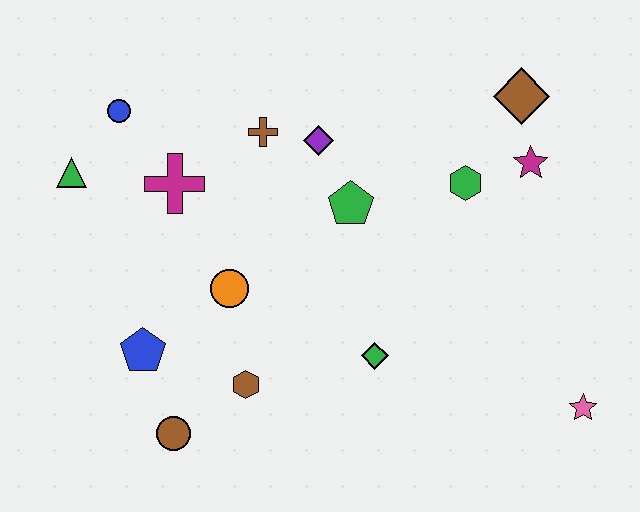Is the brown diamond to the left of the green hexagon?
No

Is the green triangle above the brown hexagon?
Yes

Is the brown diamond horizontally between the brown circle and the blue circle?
No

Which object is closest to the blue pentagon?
The brown circle is closest to the blue pentagon.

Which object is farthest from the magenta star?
The green triangle is farthest from the magenta star.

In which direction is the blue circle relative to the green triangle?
The blue circle is above the green triangle.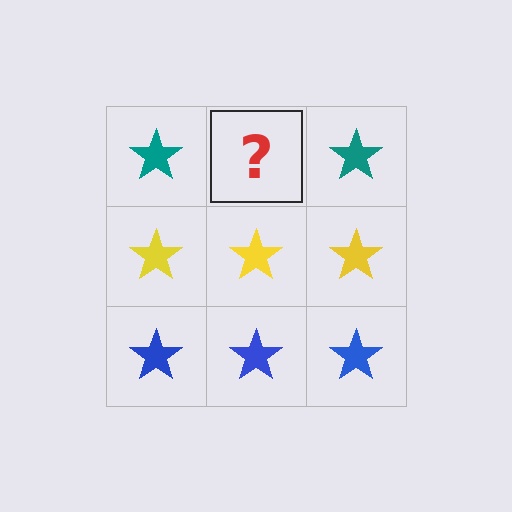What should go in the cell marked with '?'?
The missing cell should contain a teal star.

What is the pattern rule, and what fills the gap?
The rule is that each row has a consistent color. The gap should be filled with a teal star.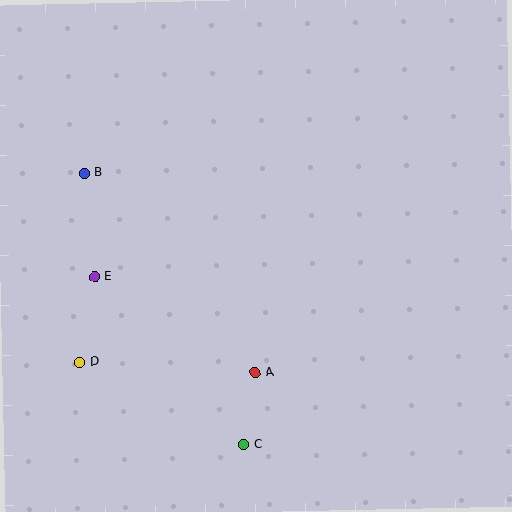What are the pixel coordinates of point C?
Point C is at (244, 445).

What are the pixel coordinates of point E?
Point E is at (94, 277).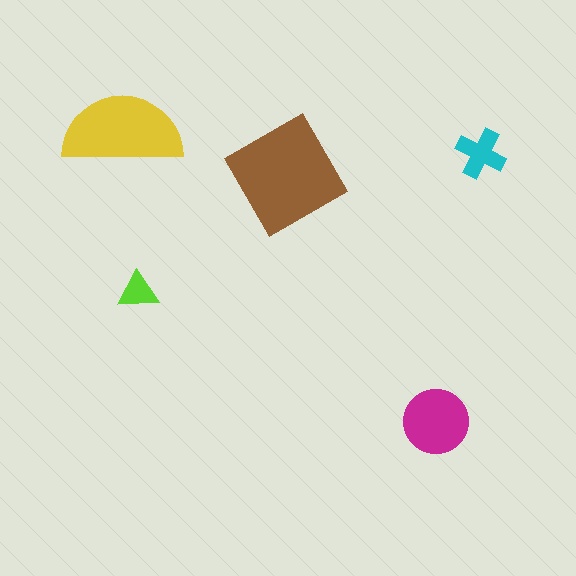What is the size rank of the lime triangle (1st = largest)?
5th.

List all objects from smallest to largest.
The lime triangle, the cyan cross, the magenta circle, the yellow semicircle, the brown diamond.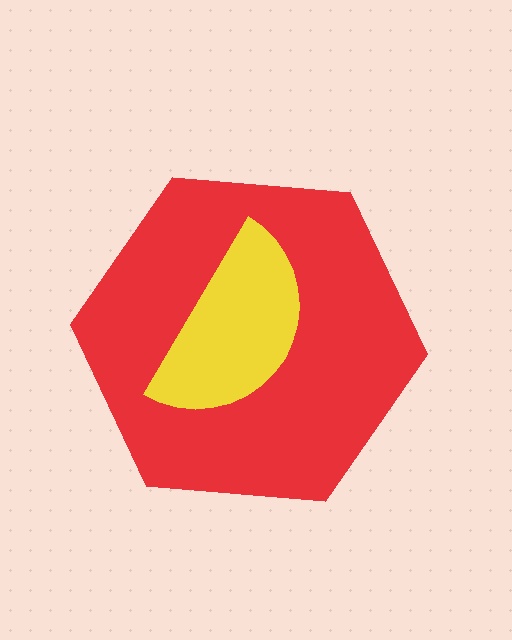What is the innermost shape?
The yellow semicircle.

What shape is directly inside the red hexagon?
The yellow semicircle.